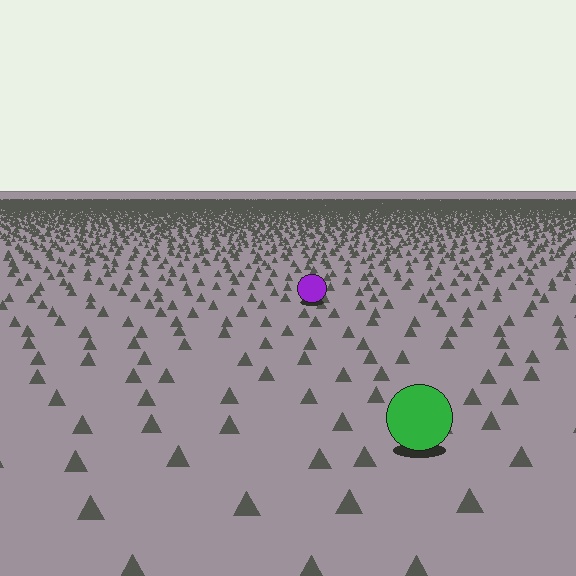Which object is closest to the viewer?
The green circle is closest. The texture marks near it are larger and more spread out.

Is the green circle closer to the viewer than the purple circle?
Yes. The green circle is closer — you can tell from the texture gradient: the ground texture is coarser near it.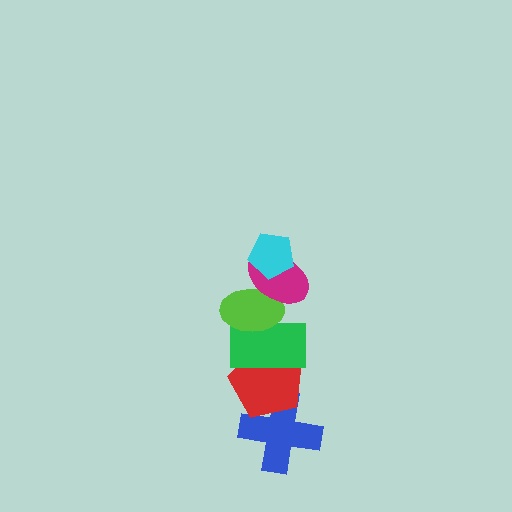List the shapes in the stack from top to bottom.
From top to bottom: the cyan pentagon, the magenta ellipse, the lime ellipse, the green rectangle, the red pentagon, the blue cross.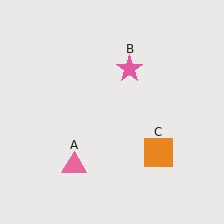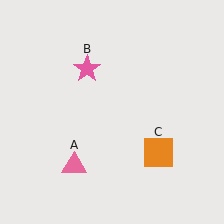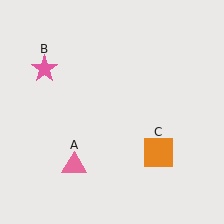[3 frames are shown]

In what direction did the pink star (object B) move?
The pink star (object B) moved left.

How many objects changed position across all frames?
1 object changed position: pink star (object B).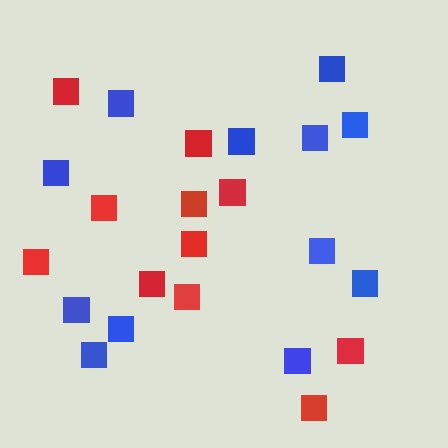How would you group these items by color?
There are 2 groups: one group of blue squares (12) and one group of red squares (11).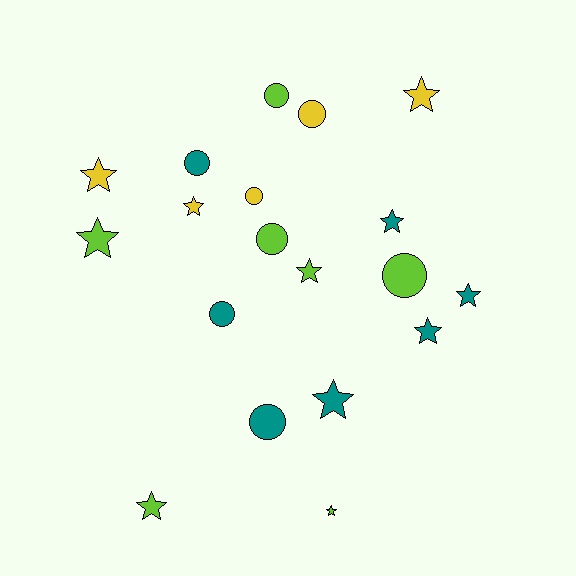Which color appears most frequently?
Lime, with 7 objects.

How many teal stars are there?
There are 4 teal stars.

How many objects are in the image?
There are 19 objects.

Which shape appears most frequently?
Star, with 11 objects.